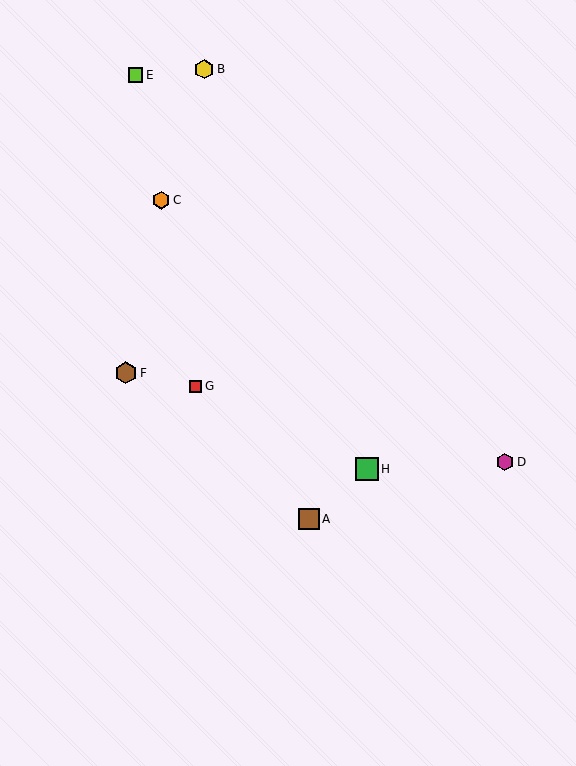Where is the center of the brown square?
The center of the brown square is at (309, 519).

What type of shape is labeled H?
Shape H is a green square.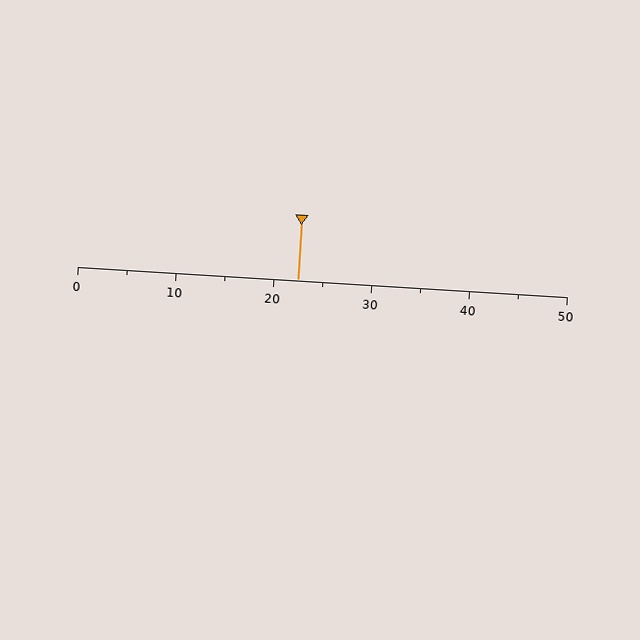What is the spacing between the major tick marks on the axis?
The major ticks are spaced 10 apart.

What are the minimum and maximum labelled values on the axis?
The axis runs from 0 to 50.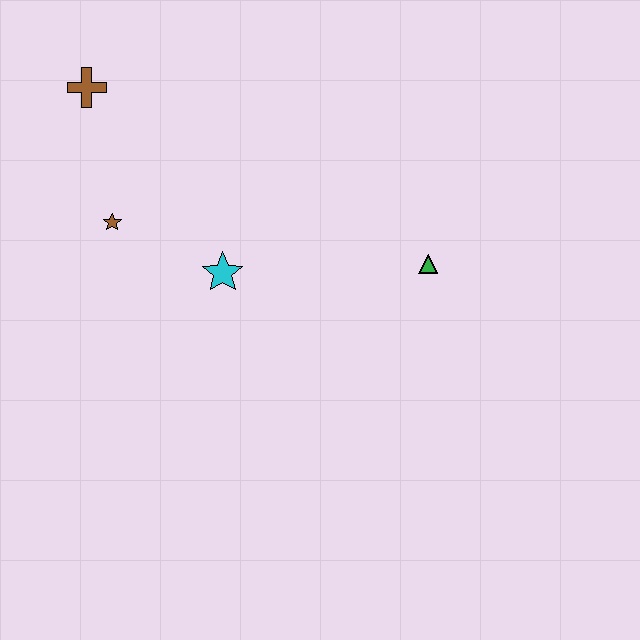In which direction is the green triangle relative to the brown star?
The green triangle is to the right of the brown star.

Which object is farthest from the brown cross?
The green triangle is farthest from the brown cross.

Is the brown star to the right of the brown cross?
Yes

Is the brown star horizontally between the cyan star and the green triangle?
No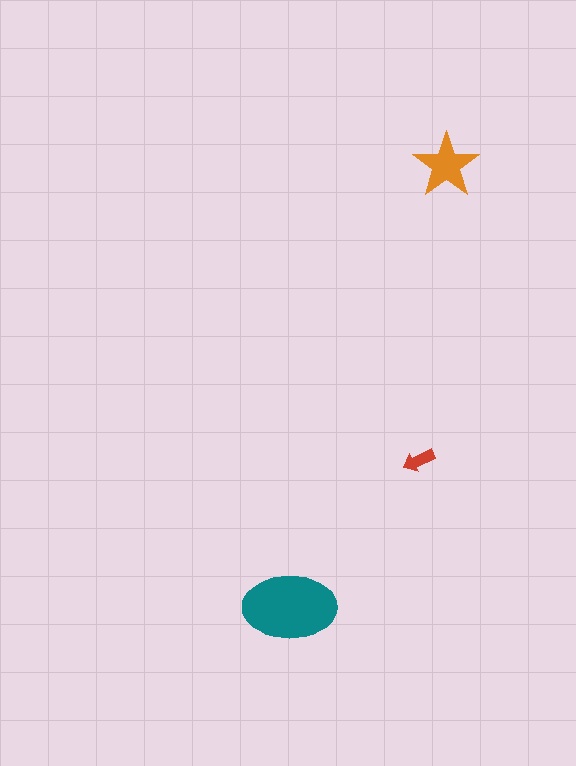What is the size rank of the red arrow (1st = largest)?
3rd.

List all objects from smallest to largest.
The red arrow, the orange star, the teal ellipse.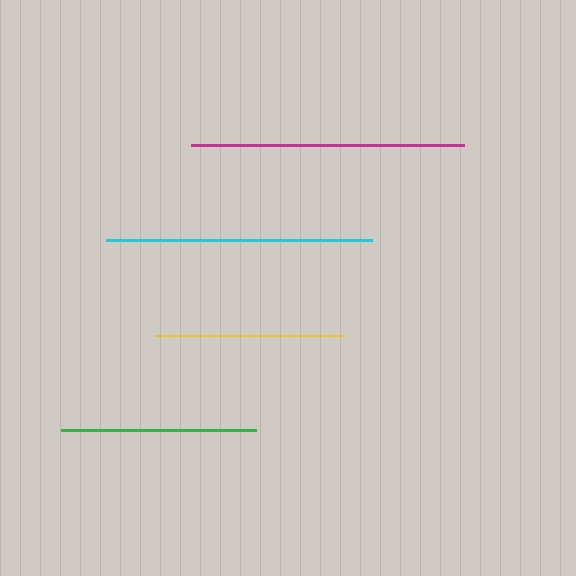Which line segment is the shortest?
The yellow line is the shortest at approximately 189 pixels.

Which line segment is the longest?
The magenta line is the longest at approximately 274 pixels.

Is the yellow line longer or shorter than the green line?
The green line is longer than the yellow line.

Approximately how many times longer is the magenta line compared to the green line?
The magenta line is approximately 1.4 times the length of the green line.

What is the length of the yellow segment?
The yellow segment is approximately 189 pixels long.